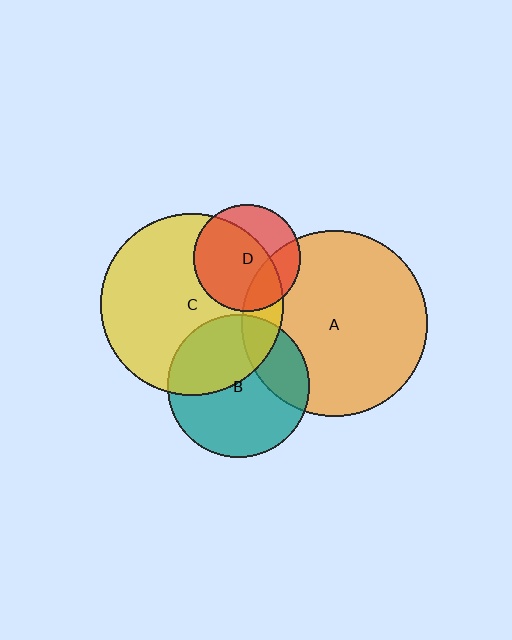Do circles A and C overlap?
Yes.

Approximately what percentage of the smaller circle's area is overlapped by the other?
Approximately 10%.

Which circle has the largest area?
Circle A (orange).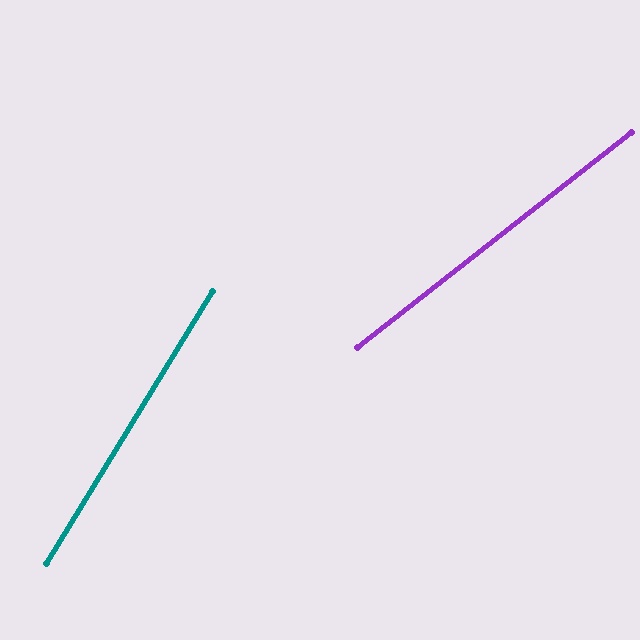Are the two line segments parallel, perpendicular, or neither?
Neither parallel nor perpendicular — they differ by about 20°.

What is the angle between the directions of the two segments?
Approximately 20 degrees.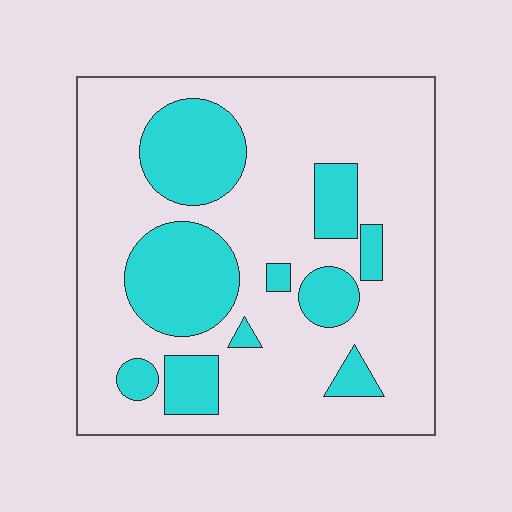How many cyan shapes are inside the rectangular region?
10.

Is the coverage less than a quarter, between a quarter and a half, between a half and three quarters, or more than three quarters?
Between a quarter and a half.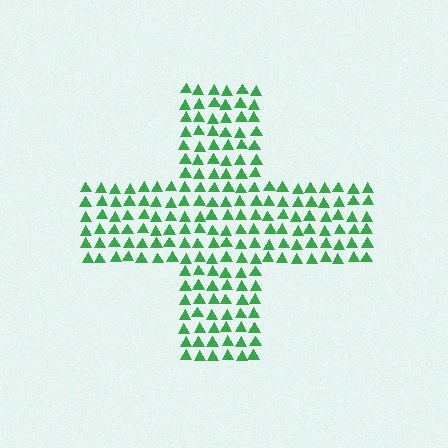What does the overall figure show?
The overall figure shows a cross.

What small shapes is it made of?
It is made of small triangles.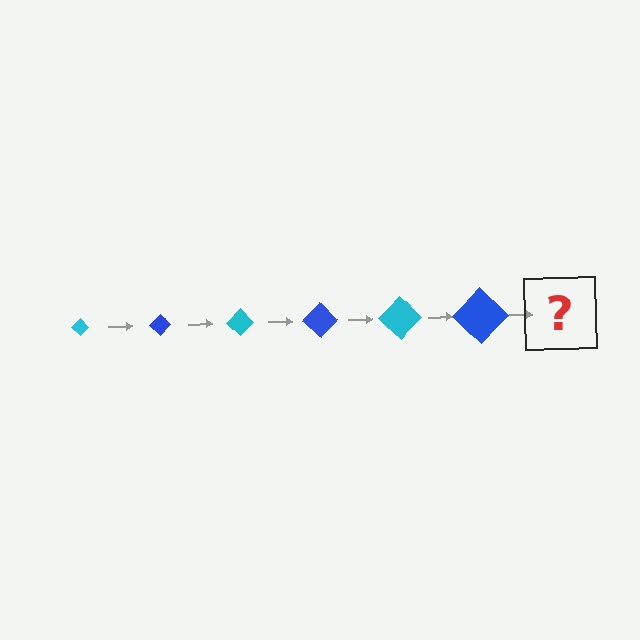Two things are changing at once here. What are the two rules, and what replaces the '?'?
The two rules are that the diamond grows larger each step and the color cycles through cyan and blue. The '?' should be a cyan diamond, larger than the previous one.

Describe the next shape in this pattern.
It should be a cyan diamond, larger than the previous one.